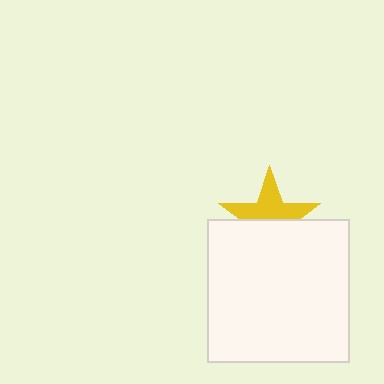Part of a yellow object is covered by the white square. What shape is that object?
It is a star.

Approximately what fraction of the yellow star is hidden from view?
Roughly 47% of the yellow star is hidden behind the white square.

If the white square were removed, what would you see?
You would see the complete yellow star.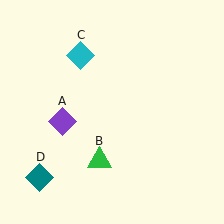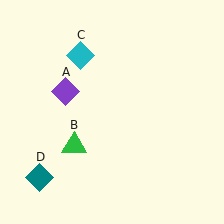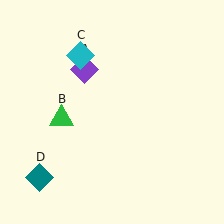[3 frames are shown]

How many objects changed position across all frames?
2 objects changed position: purple diamond (object A), green triangle (object B).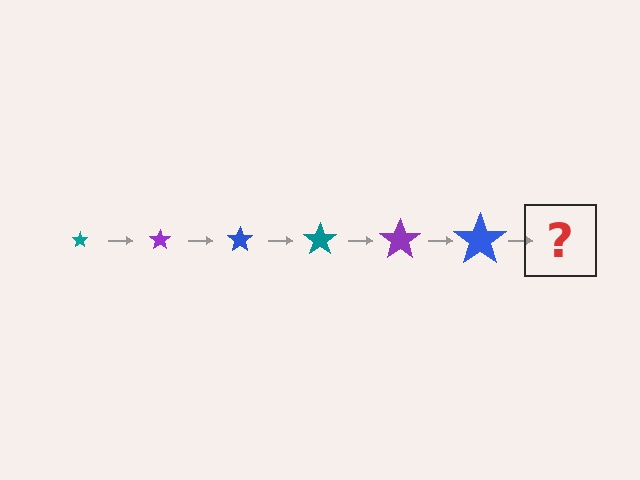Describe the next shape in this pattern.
It should be a teal star, larger than the previous one.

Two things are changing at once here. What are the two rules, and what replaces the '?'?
The two rules are that the star grows larger each step and the color cycles through teal, purple, and blue. The '?' should be a teal star, larger than the previous one.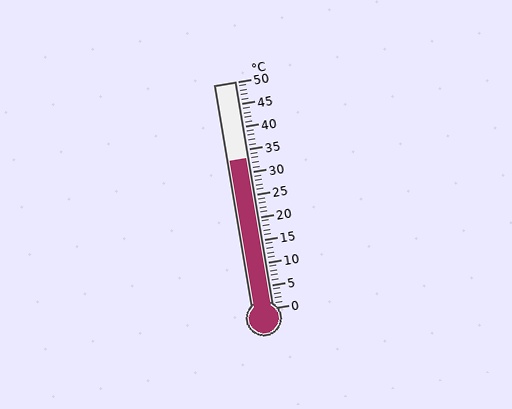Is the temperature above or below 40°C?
The temperature is below 40°C.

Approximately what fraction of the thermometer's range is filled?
The thermometer is filled to approximately 65% of its range.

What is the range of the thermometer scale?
The thermometer scale ranges from 0°C to 50°C.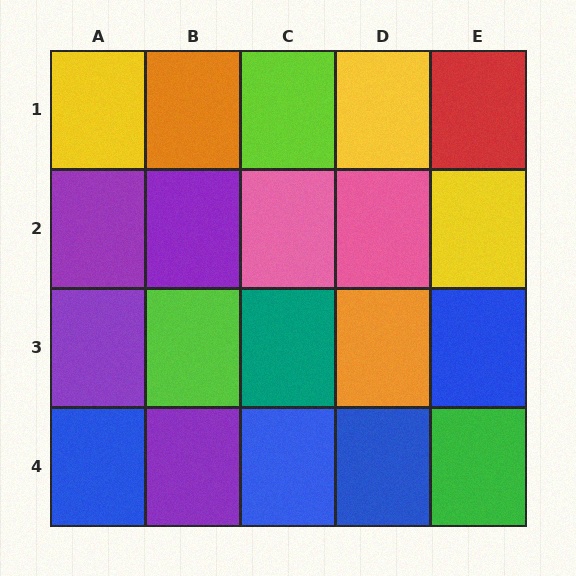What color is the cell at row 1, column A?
Yellow.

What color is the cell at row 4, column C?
Blue.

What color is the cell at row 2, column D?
Pink.